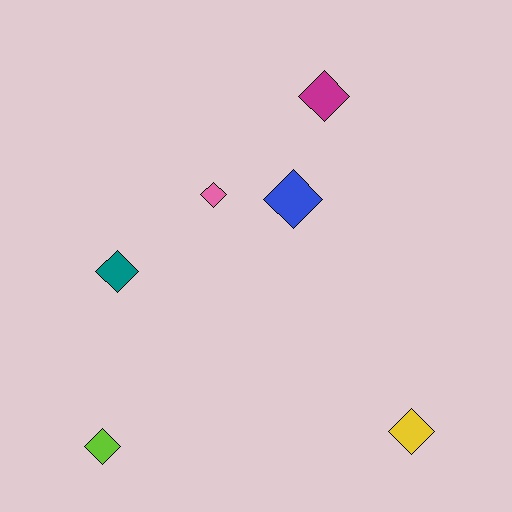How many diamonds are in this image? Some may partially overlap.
There are 6 diamonds.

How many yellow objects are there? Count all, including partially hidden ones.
There is 1 yellow object.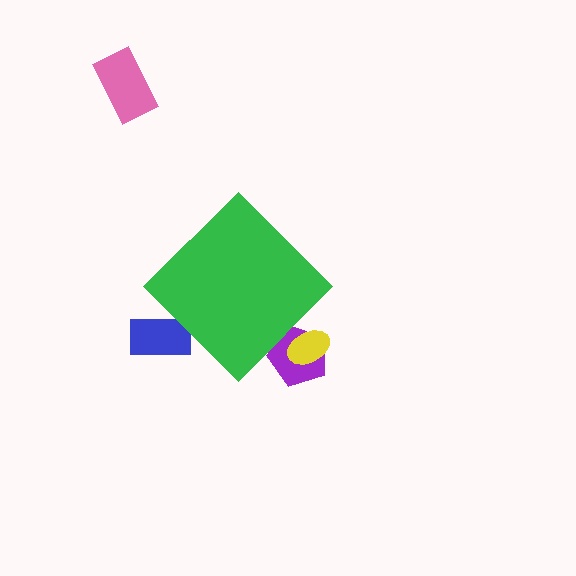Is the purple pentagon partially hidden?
Yes, the purple pentagon is partially hidden behind the green diamond.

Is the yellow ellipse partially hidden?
Yes, the yellow ellipse is partially hidden behind the green diamond.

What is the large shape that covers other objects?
A green diamond.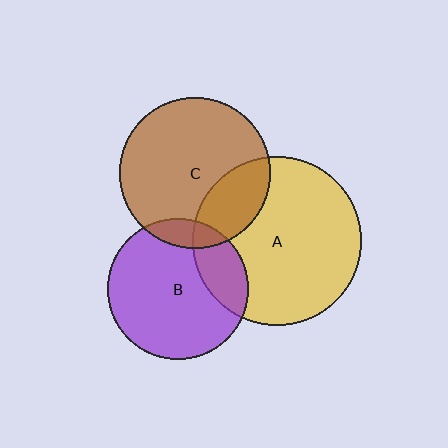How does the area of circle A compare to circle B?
Approximately 1.4 times.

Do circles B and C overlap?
Yes.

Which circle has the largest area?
Circle A (yellow).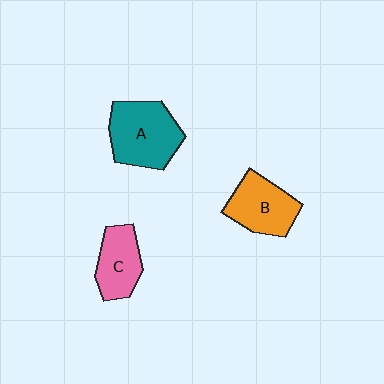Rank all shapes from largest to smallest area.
From largest to smallest: A (teal), B (orange), C (pink).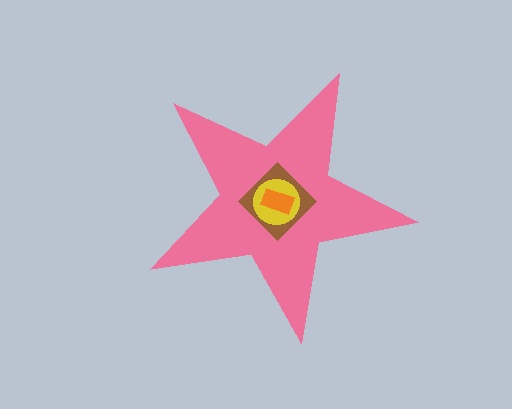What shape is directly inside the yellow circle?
The orange rectangle.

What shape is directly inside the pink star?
The brown diamond.